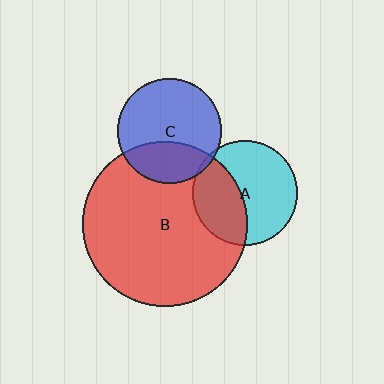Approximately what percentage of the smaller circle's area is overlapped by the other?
Approximately 30%.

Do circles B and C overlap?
Yes.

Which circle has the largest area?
Circle B (red).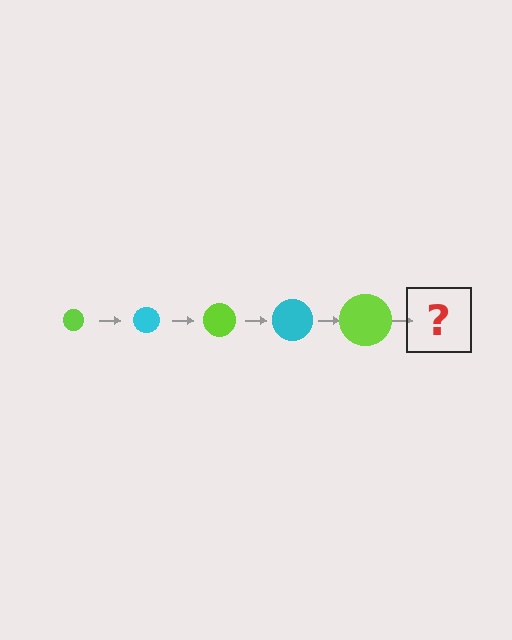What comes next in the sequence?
The next element should be a cyan circle, larger than the previous one.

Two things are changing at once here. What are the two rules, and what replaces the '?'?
The two rules are that the circle grows larger each step and the color cycles through lime and cyan. The '?' should be a cyan circle, larger than the previous one.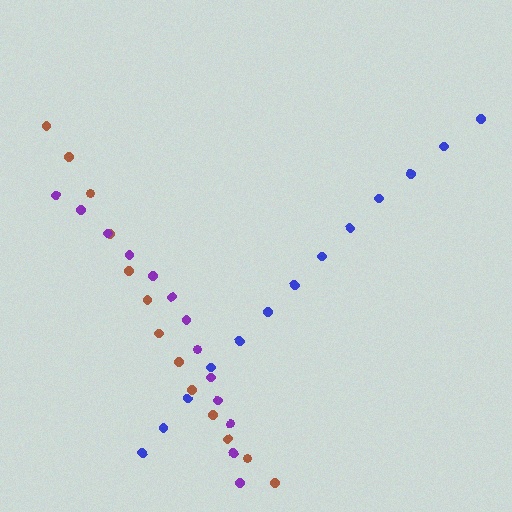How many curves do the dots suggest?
There are 3 distinct paths.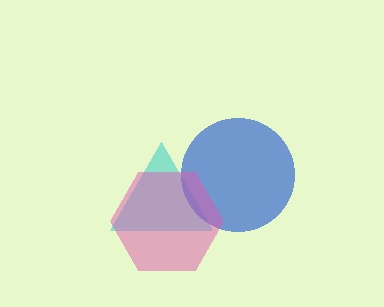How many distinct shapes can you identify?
There are 3 distinct shapes: a cyan triangle, a blue circle, a pink hexagon.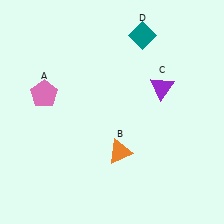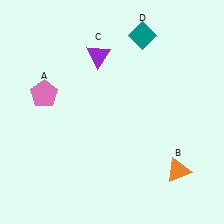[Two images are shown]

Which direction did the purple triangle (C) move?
The purple triangle (C) moved left.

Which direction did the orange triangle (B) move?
The orange triangle (B) moved right.